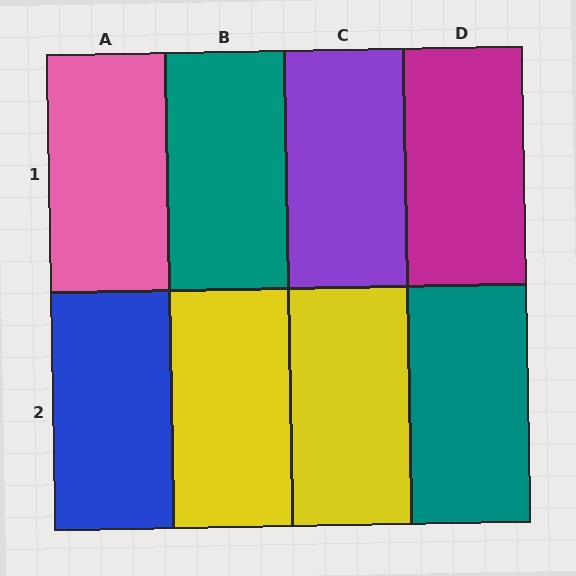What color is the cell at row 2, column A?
Blue.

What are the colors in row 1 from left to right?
Pink, teal, purple, magenta.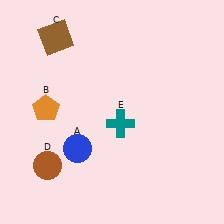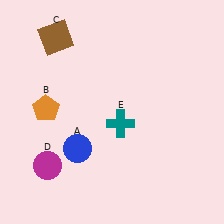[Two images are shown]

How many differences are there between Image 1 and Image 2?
There is 1 difference between the two images.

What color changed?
The circle (D) changed from brown in Image 1 to magenta in Image 2.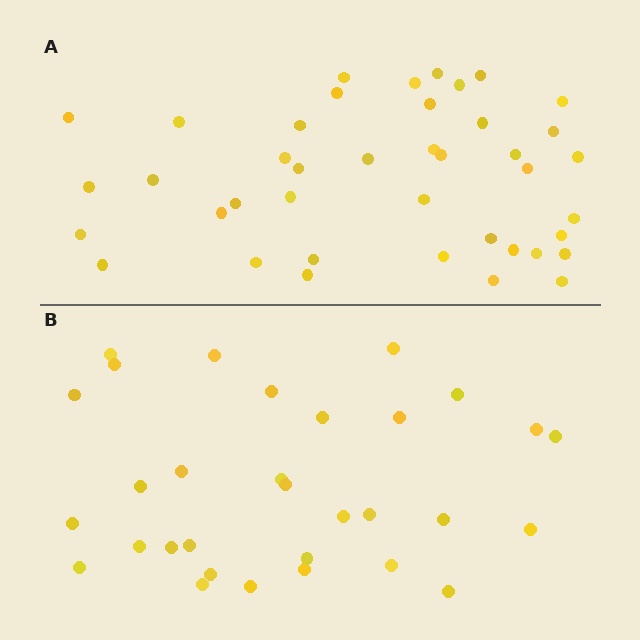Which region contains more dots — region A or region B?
Region A (the top region) has more dots.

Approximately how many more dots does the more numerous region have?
Region A has roughly 10 or so more dots than region B.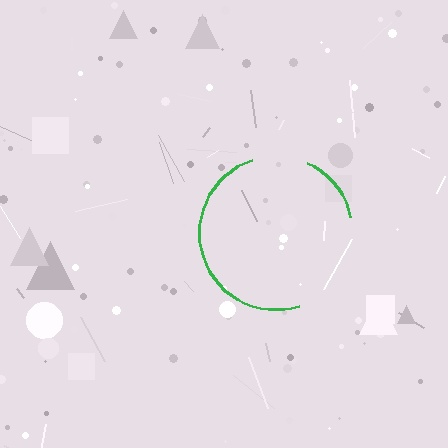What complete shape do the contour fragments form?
The contour fragments form a circle.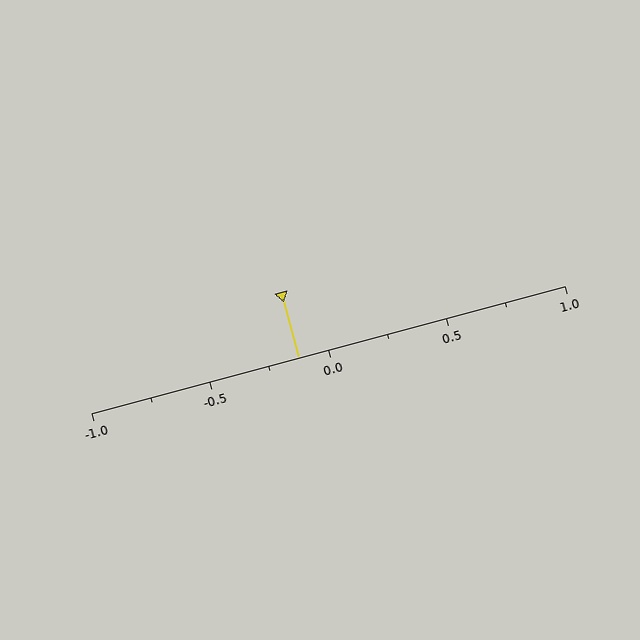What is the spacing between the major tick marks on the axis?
The major ticks are spaced 0.5 apart.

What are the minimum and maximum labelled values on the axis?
The axis runs from -1.0 to 1.0.